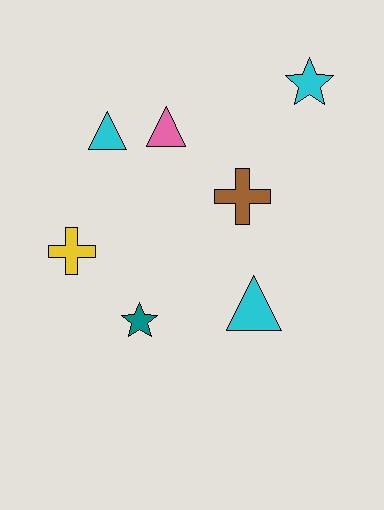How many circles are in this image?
There are no circles.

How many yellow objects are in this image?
There is 1 yellow object.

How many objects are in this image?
There are 7 objects.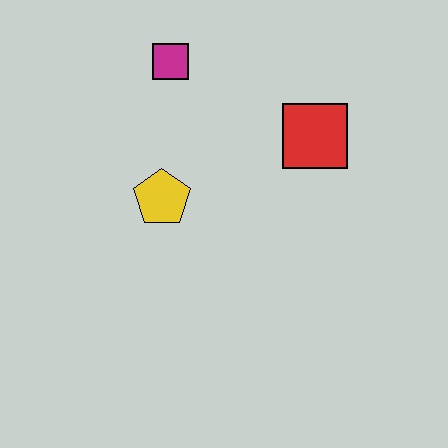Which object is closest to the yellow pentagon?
The magenta square is closest to the yellow pentagon.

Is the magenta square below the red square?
No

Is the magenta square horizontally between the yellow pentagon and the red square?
Yes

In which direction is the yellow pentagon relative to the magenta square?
The yellow pentagon is below the magenta square.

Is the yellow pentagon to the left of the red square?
Yes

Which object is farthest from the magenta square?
The red square is farthest from the magenta square.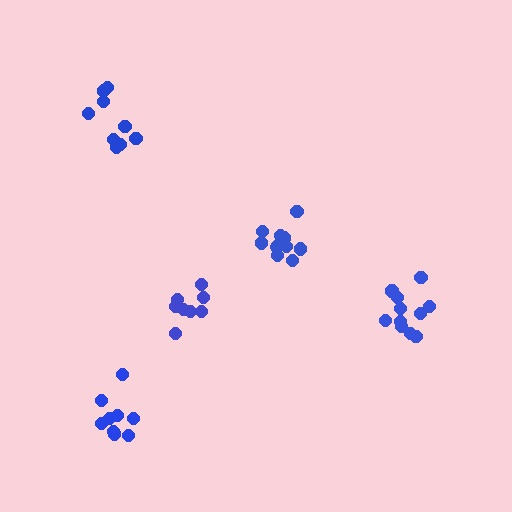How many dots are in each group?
Group 1: 9 dots, Group 2: 9 dots, Group 3: 12 dots, Group 4: 11 dots, Group 5: 8 dots (49 total).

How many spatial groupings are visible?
There are 5 spatial groupings.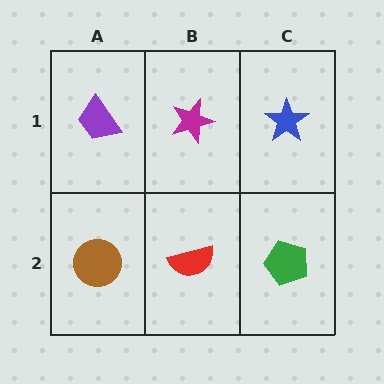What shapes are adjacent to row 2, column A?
A purple trapezoid (row 1, column A), a red semicircle (row 2, column B).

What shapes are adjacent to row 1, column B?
A red semicircle (row 2, column B), a purple trapezoid (row 1, column A), a blue star (row 1, column C).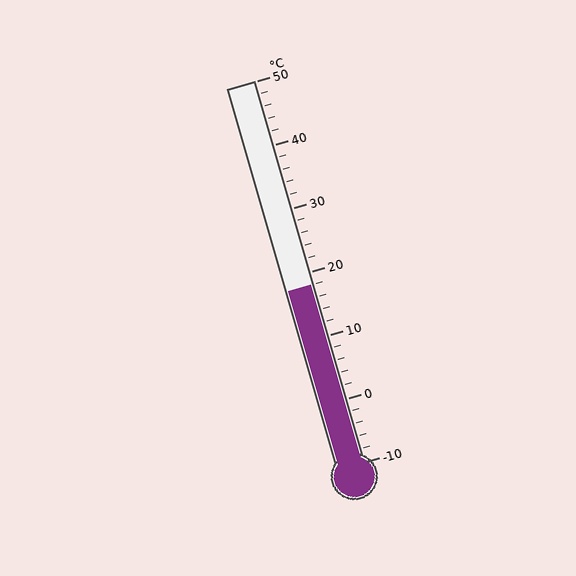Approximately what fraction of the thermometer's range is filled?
The thermometer is filled to approximately 45% of its range.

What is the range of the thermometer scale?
The thermometer scale ranges from -10°C to 50°C.